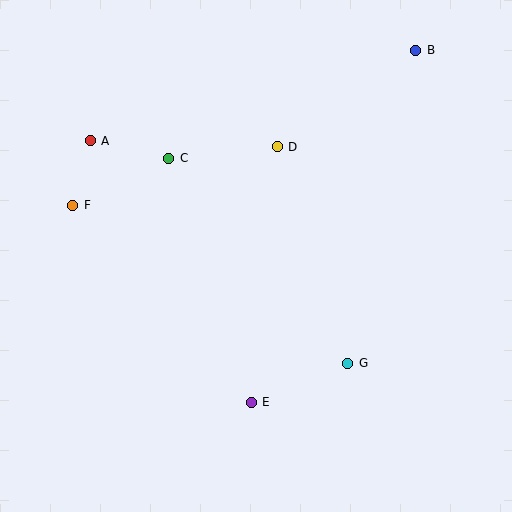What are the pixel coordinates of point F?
Point F is at (73, 205).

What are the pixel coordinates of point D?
Point D is at (277, 147).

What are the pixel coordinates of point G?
Point G is at (348, 363).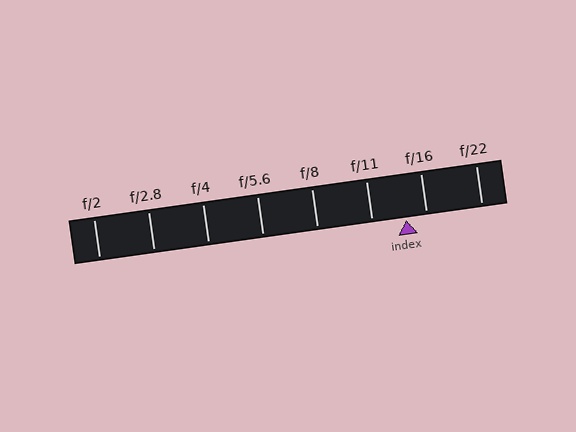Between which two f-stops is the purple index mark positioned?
The index mark is between f/11 and f/16.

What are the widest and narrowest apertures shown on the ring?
The widest aperture shown is f/2 and the narrowest is f/22.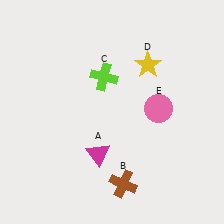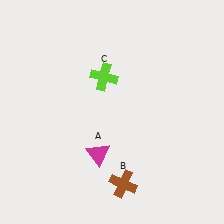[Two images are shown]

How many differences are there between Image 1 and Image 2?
There are 2 differences between the two images.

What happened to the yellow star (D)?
The yellow star (D) was removed in Image 2. It was in the top-right area of Image 1.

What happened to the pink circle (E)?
The pink circle (E) was removed in Image 2. It was in the top-right area of Image 1.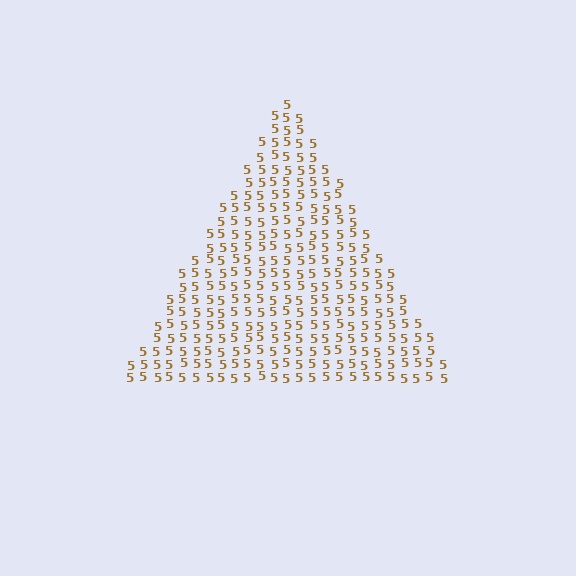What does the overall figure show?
The overall figure shows a triangle.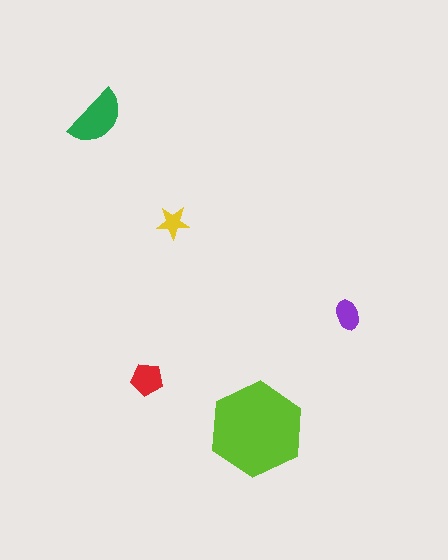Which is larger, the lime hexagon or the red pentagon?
The lime hexagon.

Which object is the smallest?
The yellow star.